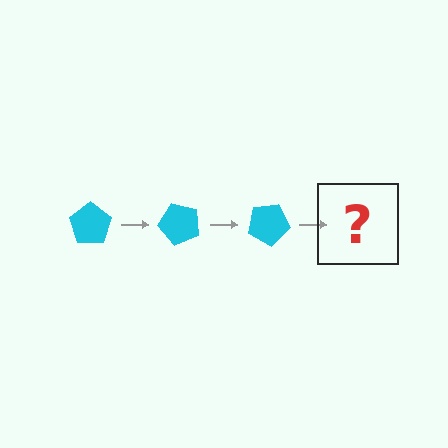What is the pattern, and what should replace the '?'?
The pattern is that the pentagon rotates 50 degrees each step. The '?' should be a cyan pentagon rotated 150 degrees.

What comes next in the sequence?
The next element should be a cyan pentagon rotated 150 degrees.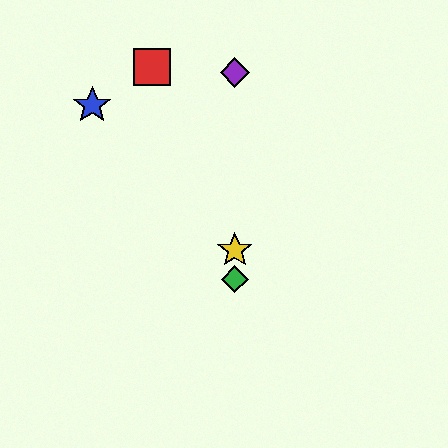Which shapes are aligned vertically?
The green diamond, the yellow star, the purple diamond are aligned vertically.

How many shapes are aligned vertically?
3 shapes (the green diamond, the yellow star, the purple diamond) are aligned vertically.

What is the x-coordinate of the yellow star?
The yellow star is at x≈235.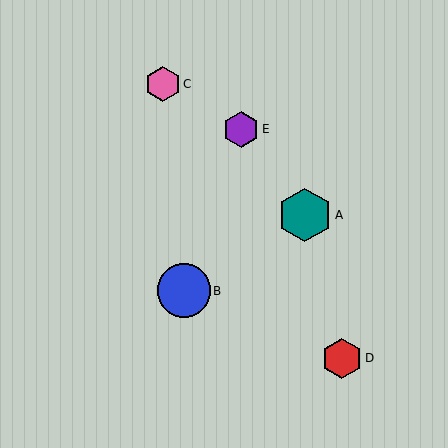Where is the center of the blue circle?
The center of the blue circle is at (184, 291).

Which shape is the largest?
The teal hexagon (labeled A) is the largest.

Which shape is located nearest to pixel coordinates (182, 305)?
The blue circle (labeled B) at (184, 291) is nearest to that location.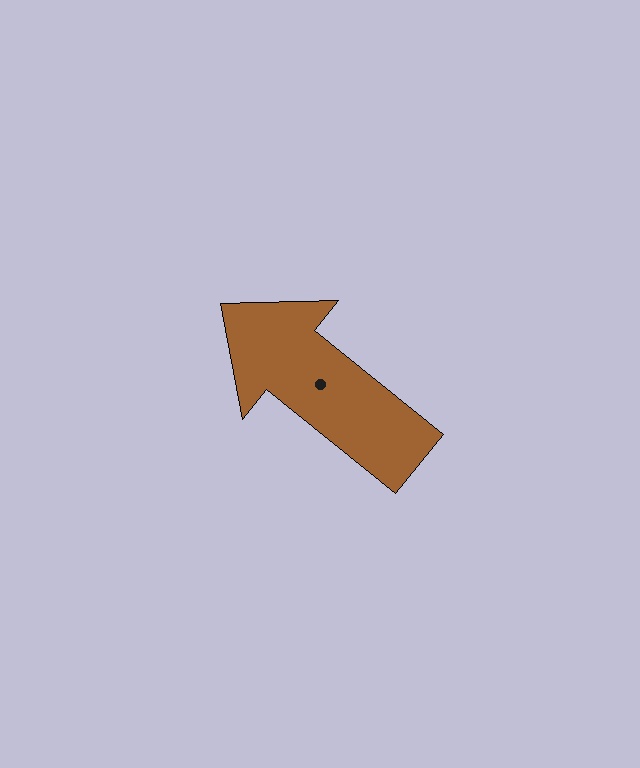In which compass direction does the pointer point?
Northwest.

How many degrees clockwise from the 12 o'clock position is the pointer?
Approximately 309 degrees.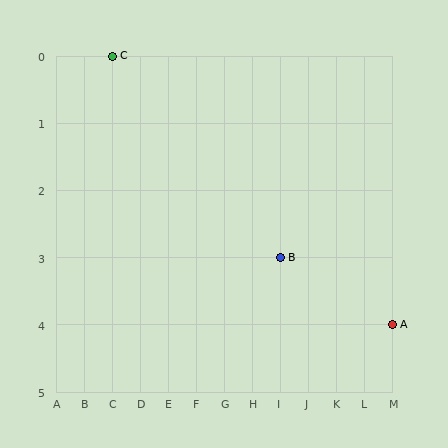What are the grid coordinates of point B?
Point B is at grid coordinates (I, 3).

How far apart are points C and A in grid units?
Points C and A are 10 columns and 4 rows apart (about 10.8 grid units diagonally).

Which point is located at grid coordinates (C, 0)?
Point C is at (C, 0).